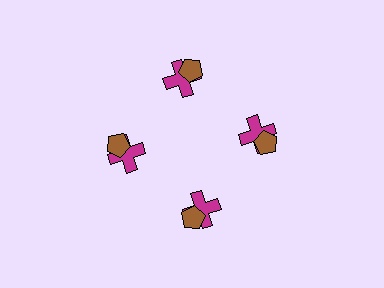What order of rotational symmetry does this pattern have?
This pattern has 4-fold rotational symmetry.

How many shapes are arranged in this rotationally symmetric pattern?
There are 8 shapes, arranged in 4 groups of 2.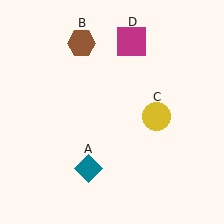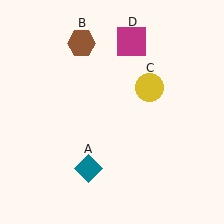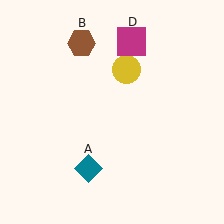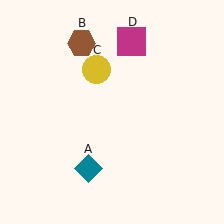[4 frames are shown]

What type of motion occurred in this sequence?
The yellow circle (object C) rotated counterclockwise around the center of the scene.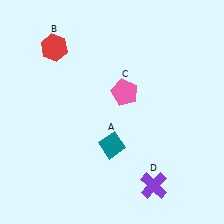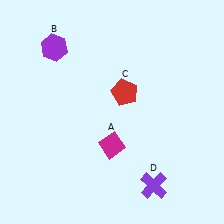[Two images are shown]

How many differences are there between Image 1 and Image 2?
There are 3 differences between the two images.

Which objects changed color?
A changed from teal to magenta. B changed from red to purple. C changed from pink to red.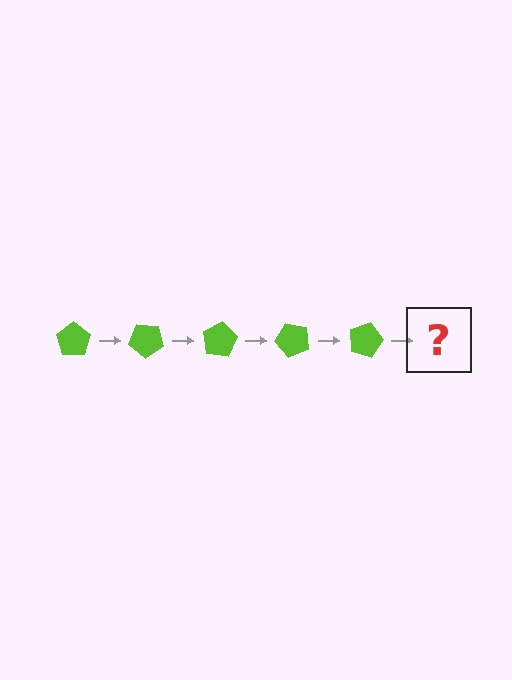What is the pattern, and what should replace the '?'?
The pattern is that the pentagon rotates 40 degrees each step. The '?' should be a lime pentagon rotated 200 degrees.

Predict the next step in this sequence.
The next step is a lime pentagon rotated 200 degrees.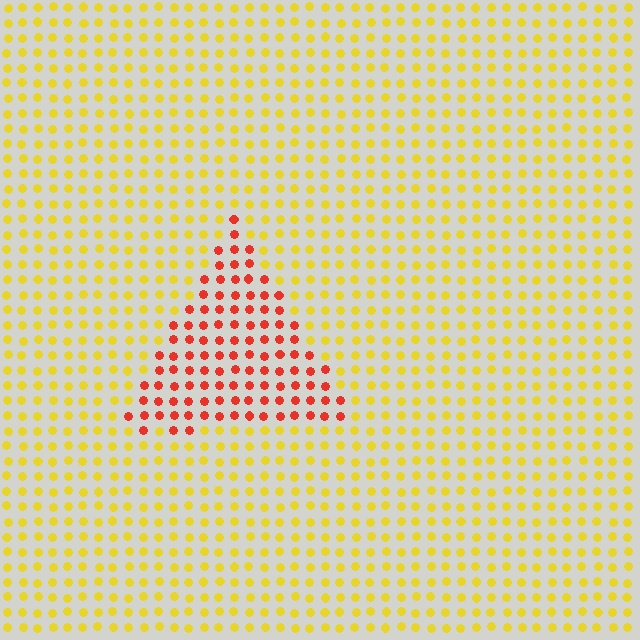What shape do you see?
I see a triangle.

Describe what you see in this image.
The image is filled with small yellow elements in a uniform arrangement. A triangle-shaped region is visible where the elements are tinted to a slightly different hue, forming a subtle color boundary.